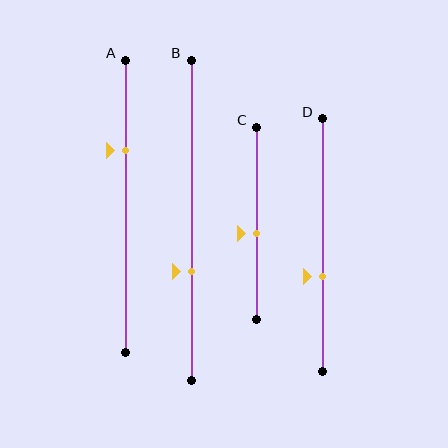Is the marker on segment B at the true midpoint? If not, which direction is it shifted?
No, the marker on segment B is shifted downward by about 16% of the segment length.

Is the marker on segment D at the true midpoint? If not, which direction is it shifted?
No, the marker on segment D is shifted downward by about 12% of the segment length.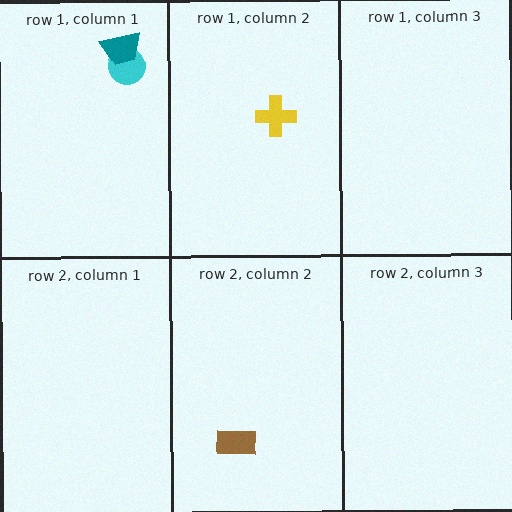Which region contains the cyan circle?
The row 1, column 1 region.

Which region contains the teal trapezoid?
The row 1, column 1 region.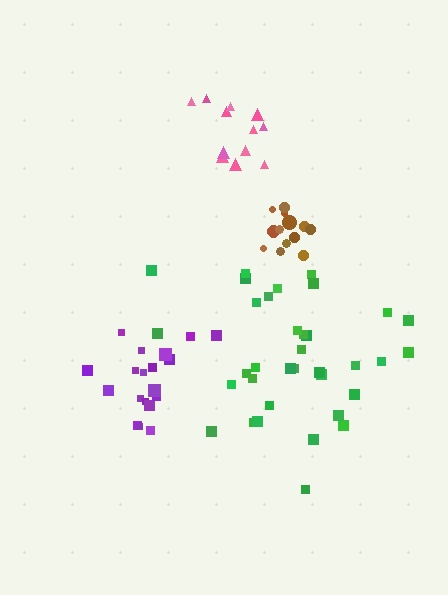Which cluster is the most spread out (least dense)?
Green.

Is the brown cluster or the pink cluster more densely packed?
Brown.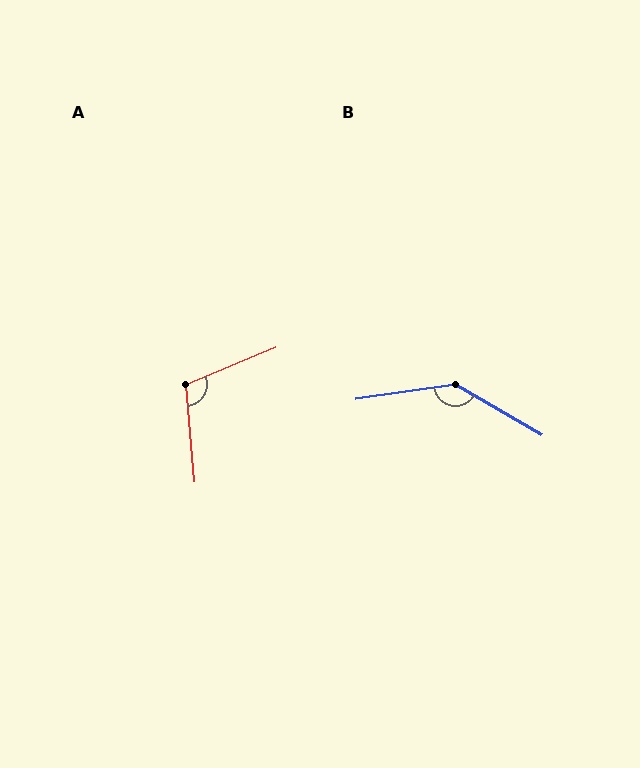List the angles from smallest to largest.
A (108°), B (141°).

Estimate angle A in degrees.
Approximately 108 degrees.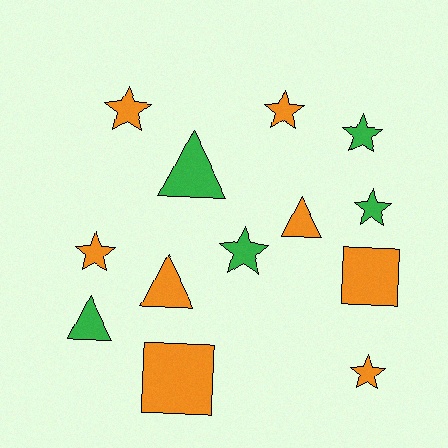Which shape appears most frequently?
Star, with 7 objects.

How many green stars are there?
There are 3 green stars.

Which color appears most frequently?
Orange, with 8 objects.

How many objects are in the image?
There are 13 objects.